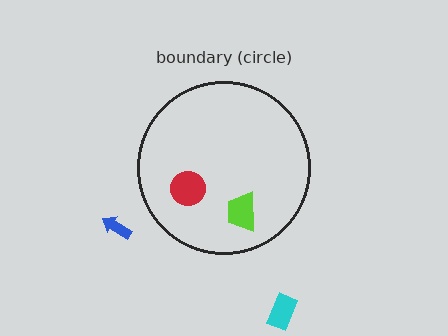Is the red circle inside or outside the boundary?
Inside.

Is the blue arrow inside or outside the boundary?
Outside.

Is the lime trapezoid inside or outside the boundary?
Inside.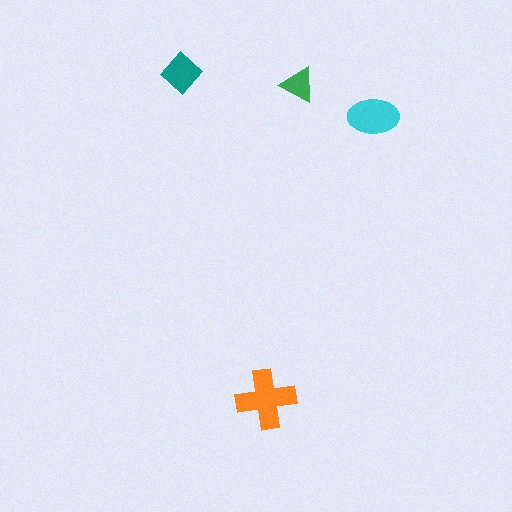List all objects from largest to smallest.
The orange cross, the cyan ellipse, the teal diamond, the green triangle.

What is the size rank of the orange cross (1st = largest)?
1st.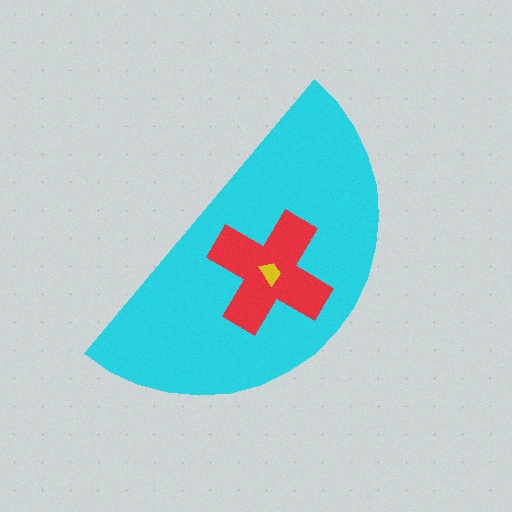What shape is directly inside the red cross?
The yellow trapezoid.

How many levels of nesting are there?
3.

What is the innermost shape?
The yellow trapezoid.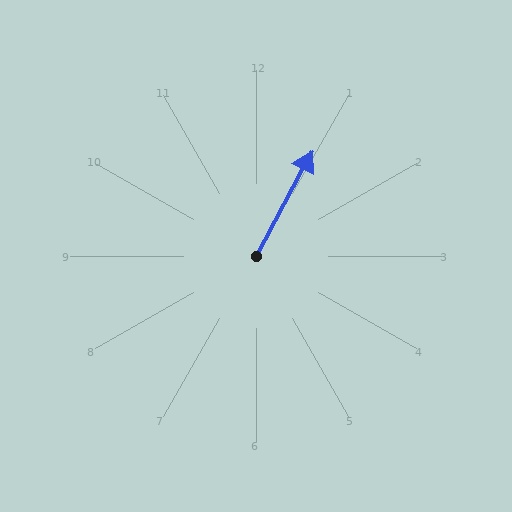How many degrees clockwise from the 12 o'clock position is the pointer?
Approximately 28 degrees.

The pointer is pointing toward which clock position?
Roughly 1 o'clock.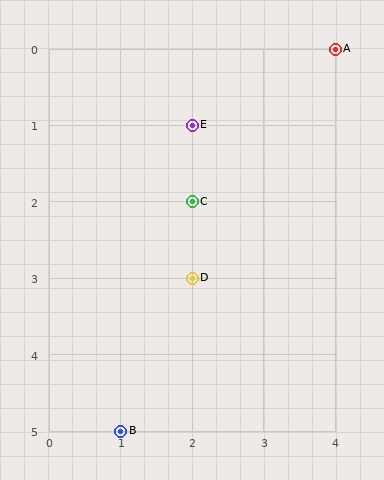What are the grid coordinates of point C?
Point C is at grid coordinates (2, 2).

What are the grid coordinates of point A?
Point A is at grid coordinates (4, 0).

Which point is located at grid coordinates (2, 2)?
Point C is at (2, 2).